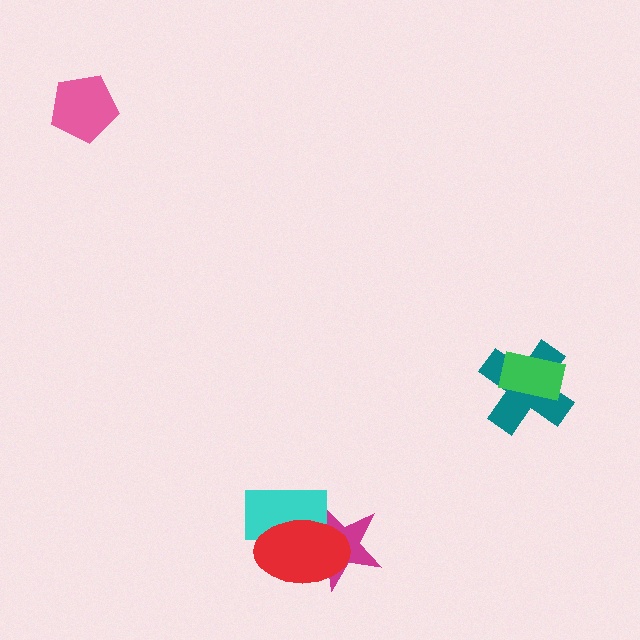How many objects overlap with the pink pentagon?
0 objects overlap with the pink pentagon.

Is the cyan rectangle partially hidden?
Yes, it is partially covered by another shape.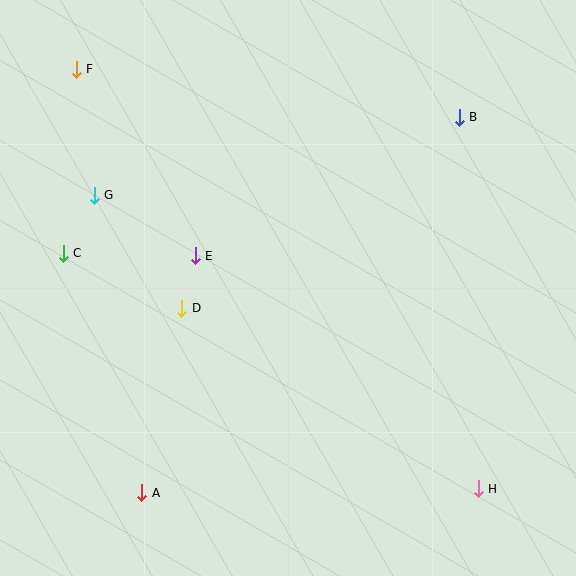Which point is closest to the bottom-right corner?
Point H is closest to the bottom-right corner.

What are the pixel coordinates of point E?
Point E is at (195, 256).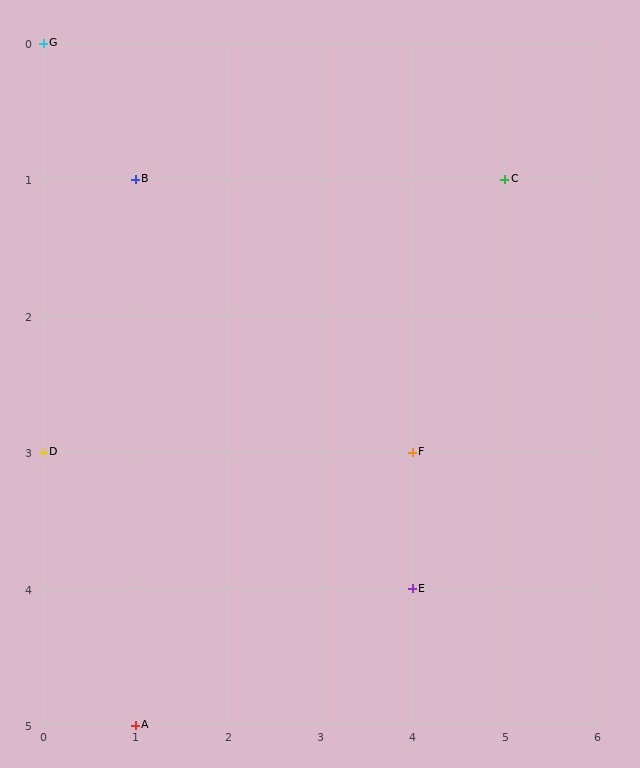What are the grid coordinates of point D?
Point D is at grid coordinates (0, 3).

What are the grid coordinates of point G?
Point G is at grid coordinates (0, 0).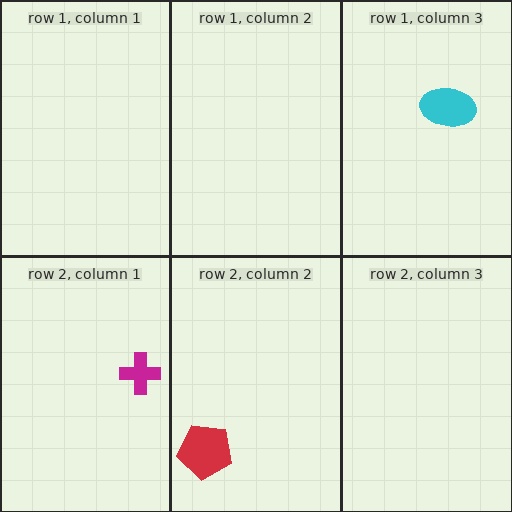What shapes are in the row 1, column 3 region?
The cyan ellipse.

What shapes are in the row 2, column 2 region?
The red pentagon.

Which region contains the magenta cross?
The row 2, column 1 region.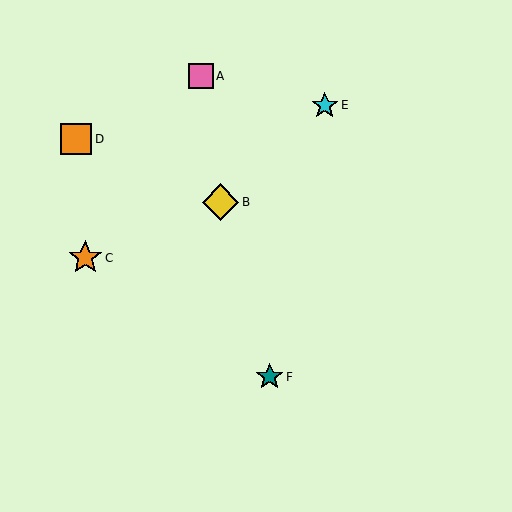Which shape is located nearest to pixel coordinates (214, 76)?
The pink square (labeled A) at (201, 76) is nearest to that location.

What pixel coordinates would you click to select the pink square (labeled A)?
Click at (201, 76) to select the pink square A.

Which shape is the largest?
The yellow diamond (labeled B) is the largest.